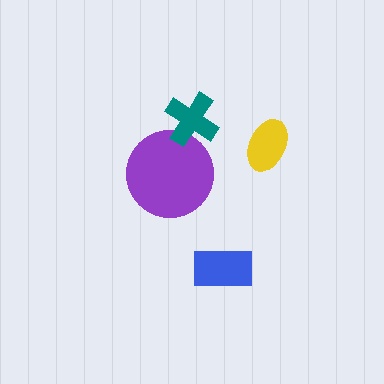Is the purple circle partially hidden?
Yes, it is partially covered by another shape.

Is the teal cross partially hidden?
No, no other shape covers it.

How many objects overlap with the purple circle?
1 object overlaps with the purple circle.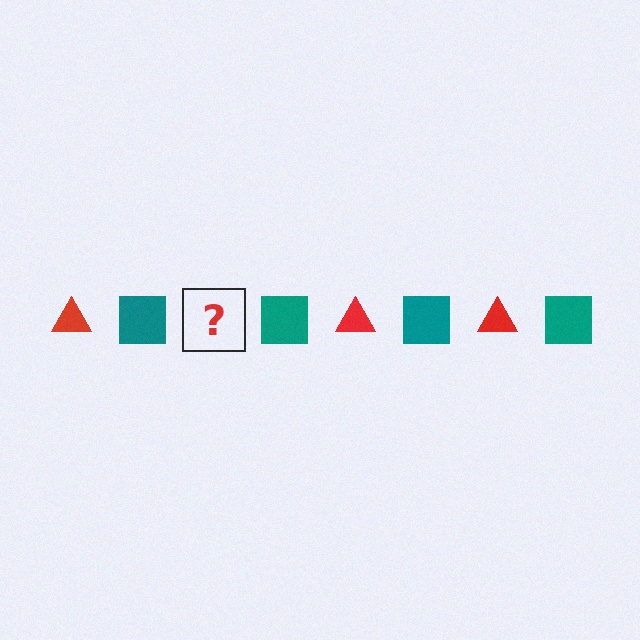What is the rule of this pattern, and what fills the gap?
The rule is that the pattern alternates between red triangle and teal square. The gap should be filled with a red triangle.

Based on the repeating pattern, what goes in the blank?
The blank should be a red triangle.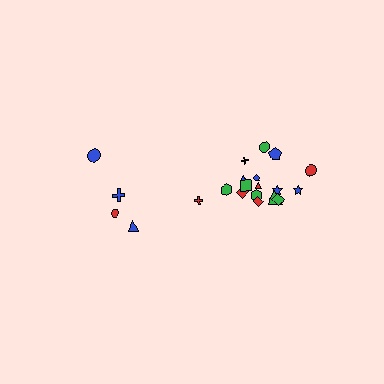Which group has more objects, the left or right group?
The right group.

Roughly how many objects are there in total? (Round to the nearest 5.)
Roughly 25 objects in total.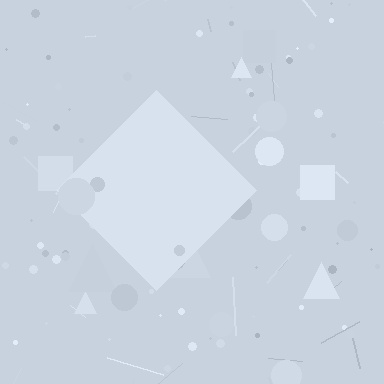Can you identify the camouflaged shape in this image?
The camouflaged shape is a diamond.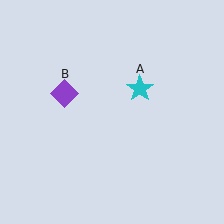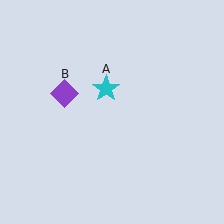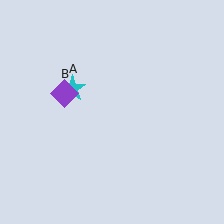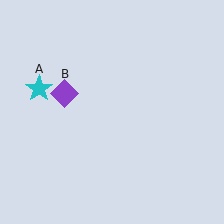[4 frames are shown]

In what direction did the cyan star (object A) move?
The cyan star (object A) moved left.